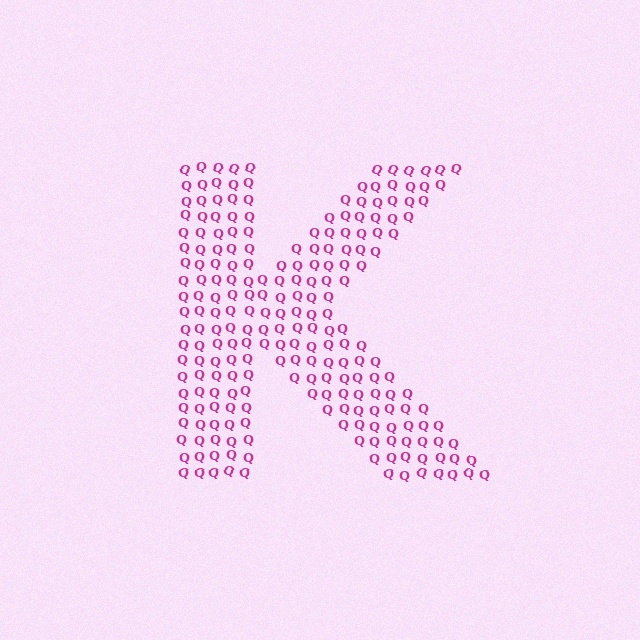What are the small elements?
The small elements are letter Q's.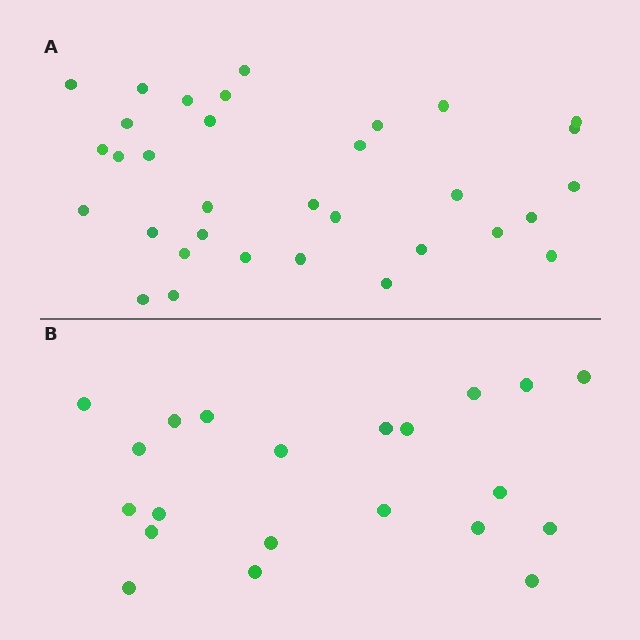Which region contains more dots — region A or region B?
Region A (the top region) has more dots.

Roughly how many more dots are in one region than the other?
Region A has roughly 12 or so more dots than region B.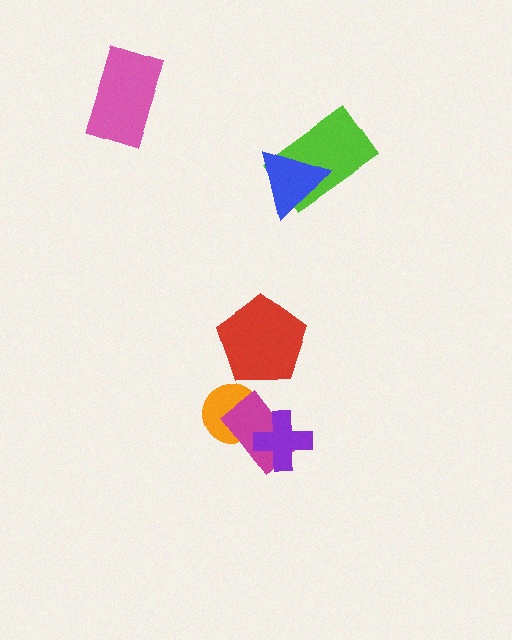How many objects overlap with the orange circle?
1 object overlaps with the orange circle.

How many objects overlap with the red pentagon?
0 objects overlap with the red pentagon.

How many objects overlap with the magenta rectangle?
2 objects overlap with the magenta rectangle.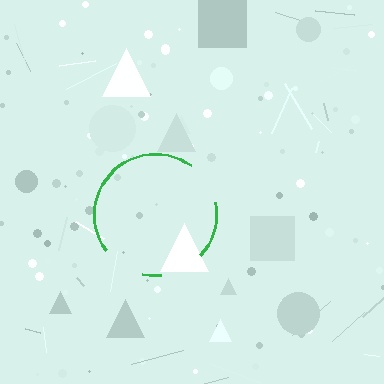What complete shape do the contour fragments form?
The contour fragments form a circle.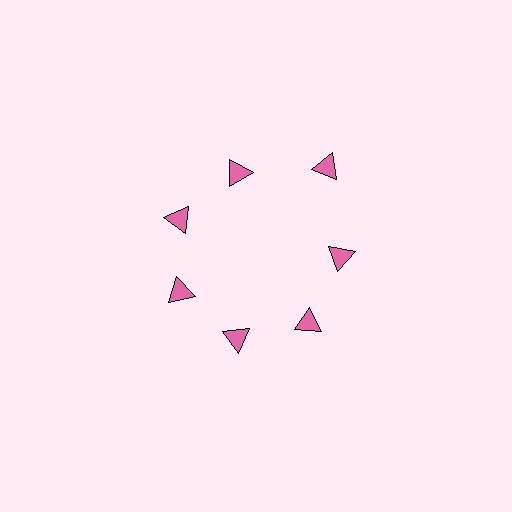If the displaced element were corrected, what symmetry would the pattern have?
It would have 7-fold rotational symmetry — the pattern would map onto itself every 51 degrees.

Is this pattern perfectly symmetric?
No. The 7 pink triangles are arranged in a ring, but one element near the 1 o'clock position is pushed outward from the center, breaking the 7-fold rotational symmetry.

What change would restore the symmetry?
The symmetry would be restored by moving it inward, back onto the ring so that all 7 triangles sit at equal angles and equal distance from the center.